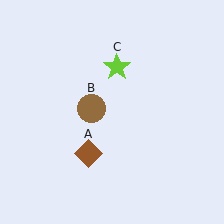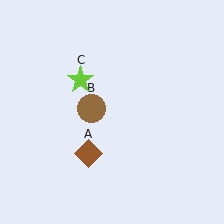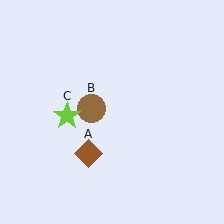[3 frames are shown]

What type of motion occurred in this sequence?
The lime star (object C) rotated counterclockwise around the center of the scene.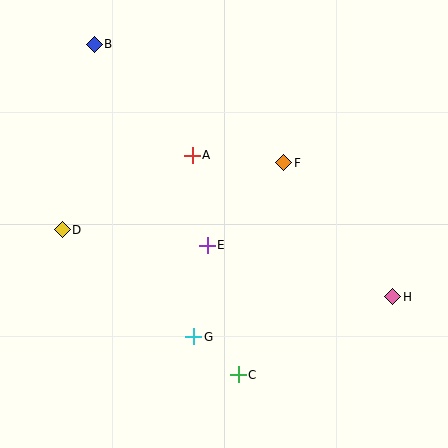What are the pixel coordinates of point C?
Point C is at (238, 375).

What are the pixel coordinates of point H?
Point H is at (393, 297).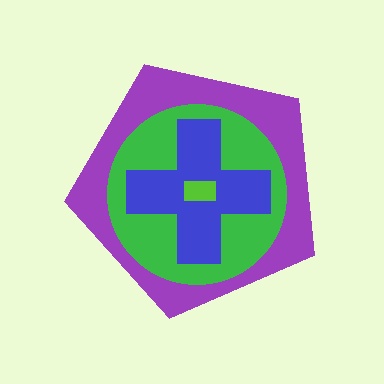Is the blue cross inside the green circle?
Yes.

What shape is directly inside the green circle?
The blue cross.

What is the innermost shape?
The lime rectangle.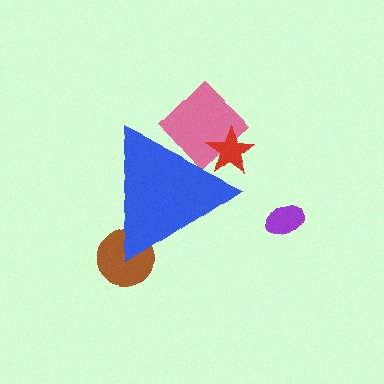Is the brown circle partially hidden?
Yes, the brown circle is partially hidden behind the blue triangle.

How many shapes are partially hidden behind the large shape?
3 shapes are partially hidden.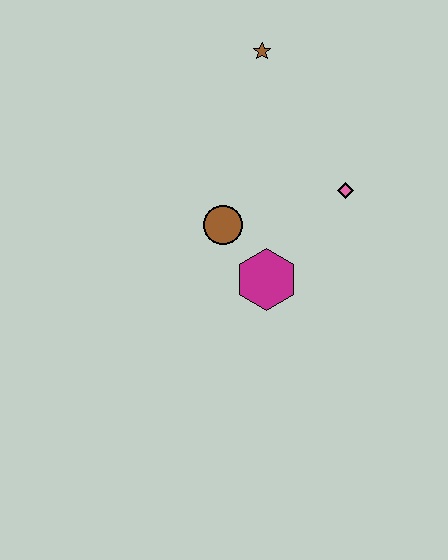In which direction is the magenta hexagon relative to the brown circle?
The magenta hexagon is below the brown circle.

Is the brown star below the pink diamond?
No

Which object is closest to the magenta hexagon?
The brown circle is closest to the magenta hexagon.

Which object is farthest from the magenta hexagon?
The brown star is farthest from the magenta hexagon.